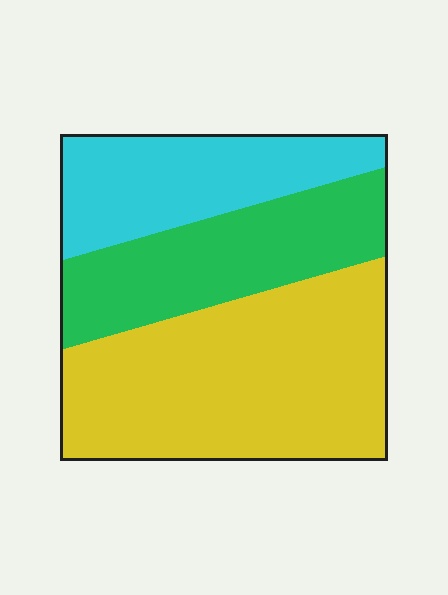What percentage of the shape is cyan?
Cyan takes up about one quarter (1/4) of the shape.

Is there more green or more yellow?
Yellow.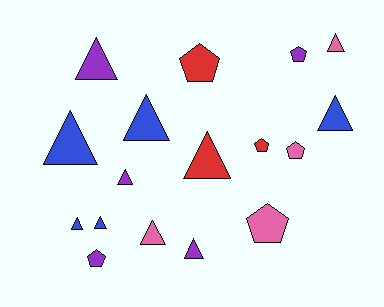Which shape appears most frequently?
Triangle, with 11 objects.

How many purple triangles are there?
There are 3 purple triangles.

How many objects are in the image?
There are 17 objects.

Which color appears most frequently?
Purple, with 5 objects.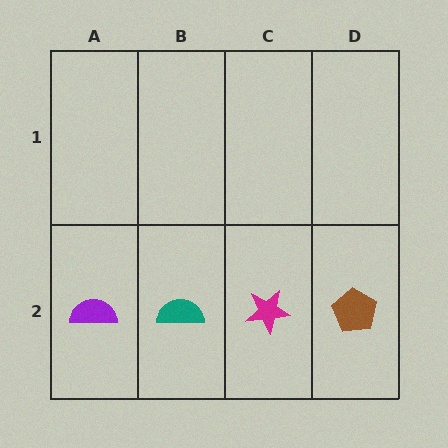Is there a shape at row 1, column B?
No, that cell is empty.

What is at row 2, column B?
A teal semicircle.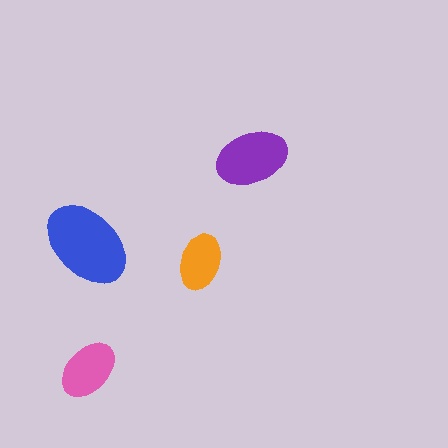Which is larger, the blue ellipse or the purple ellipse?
The blue one.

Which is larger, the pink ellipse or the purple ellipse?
The purple one.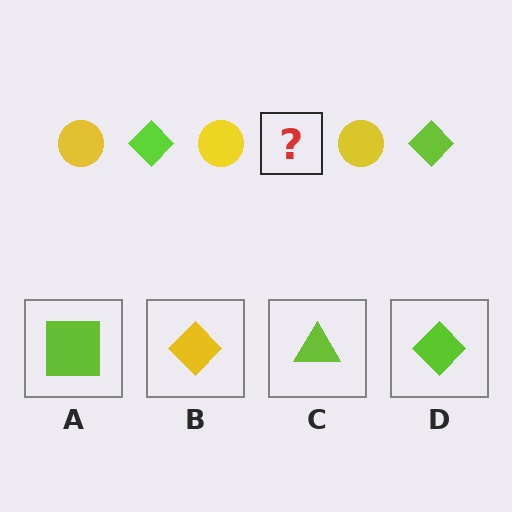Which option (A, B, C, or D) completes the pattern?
D.